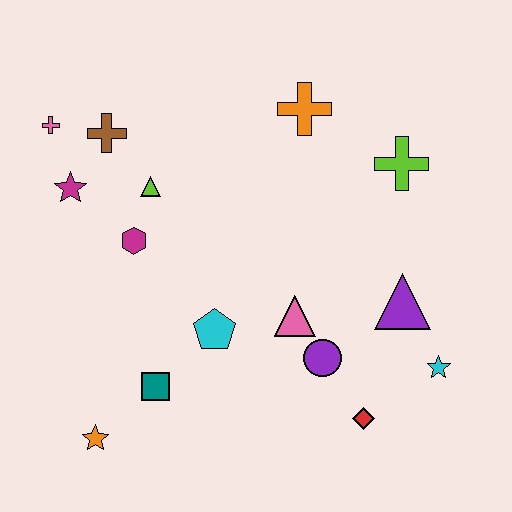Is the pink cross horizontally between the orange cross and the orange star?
No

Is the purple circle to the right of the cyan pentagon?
Yes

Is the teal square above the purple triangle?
No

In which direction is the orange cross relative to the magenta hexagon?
The orange cross is to the right of the magenta hexagon.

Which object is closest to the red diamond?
The purple circle is closest to the red diamond.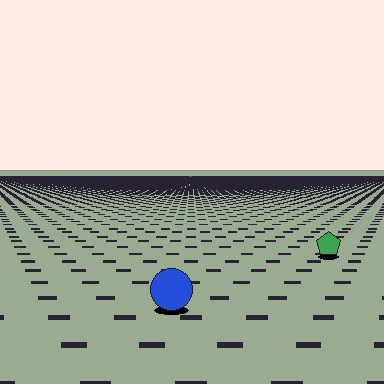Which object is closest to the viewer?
The blue circle is closest. The texture marks near it are larger and more spread out.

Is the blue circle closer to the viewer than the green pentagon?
Yes. The blue circle is closer — you can tell from the texture gradient: the ground texture is coarser near it.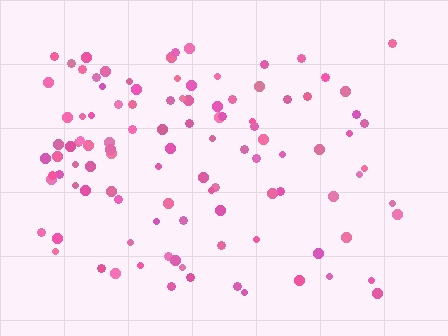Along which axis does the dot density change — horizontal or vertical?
Horizontal.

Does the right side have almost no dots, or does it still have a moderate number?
Still a moderate number, just noticeably fewer than the left.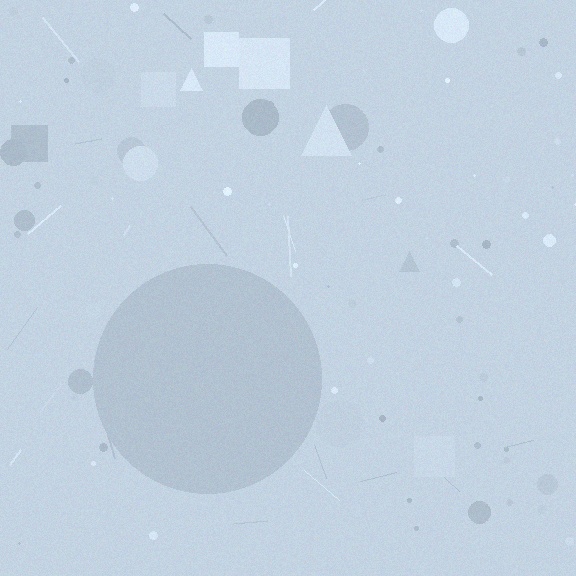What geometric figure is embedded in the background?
A circle is embedded in the background.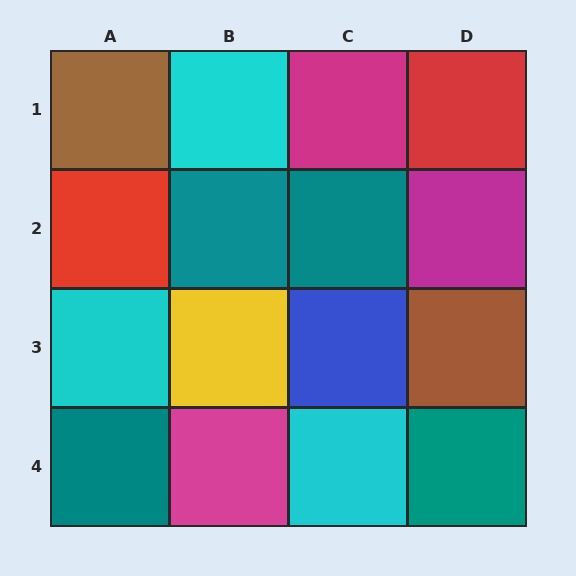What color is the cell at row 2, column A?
Red.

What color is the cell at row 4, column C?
Cyan.